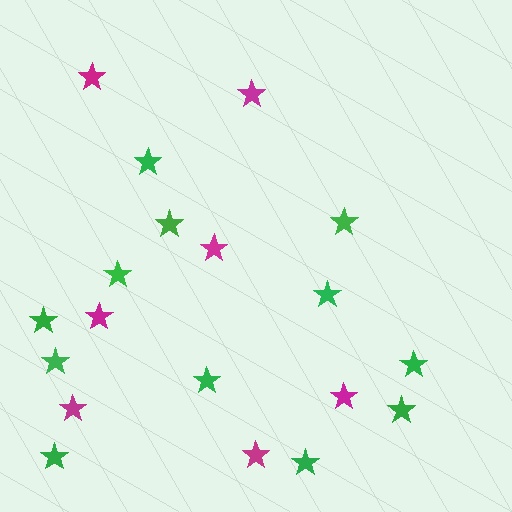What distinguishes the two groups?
There are 2 groups: one group of green stars (12) and one group of magenta stars (7).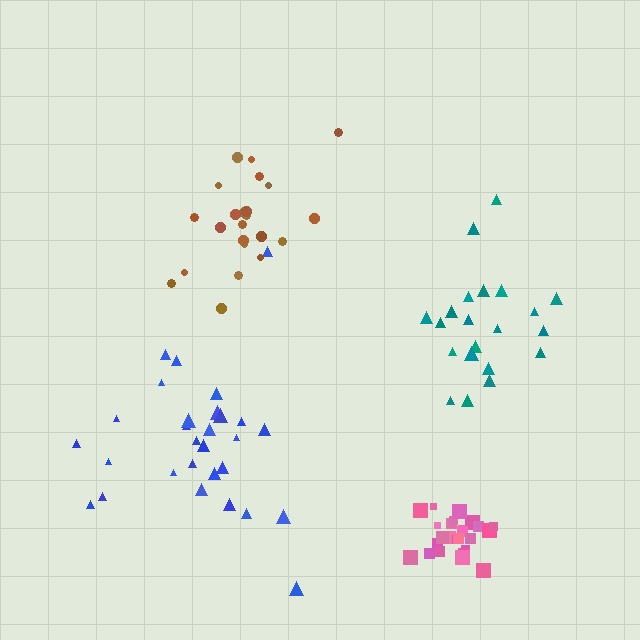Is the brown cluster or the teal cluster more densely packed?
Brown.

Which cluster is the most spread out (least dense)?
Blue.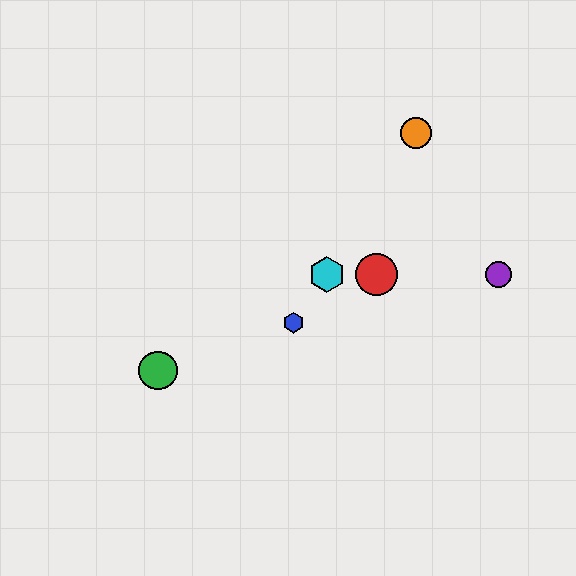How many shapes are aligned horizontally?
4 shapes (the red circle, the yellow hexagon, the purple circle, the cyan hexagon) are aligned horizontally.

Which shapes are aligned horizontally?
The red circle, the yellow hexagon, the purple circle, the cyan hexagon are aligned horizontally.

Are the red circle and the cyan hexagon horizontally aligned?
Yes, both are at y≈275.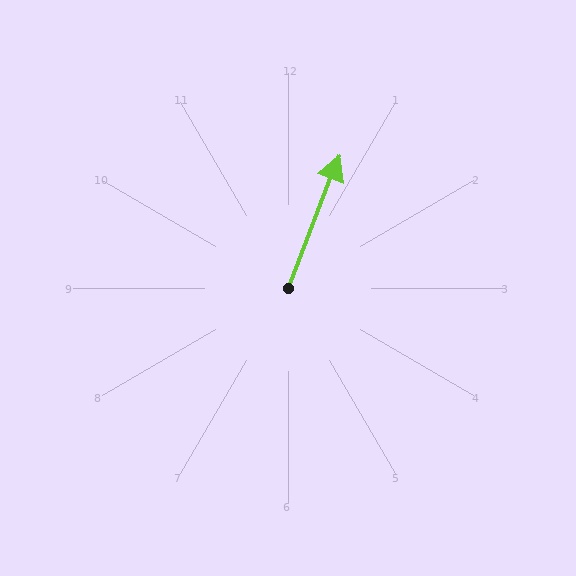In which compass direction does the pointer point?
North.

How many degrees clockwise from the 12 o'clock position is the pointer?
Approximately 21 degrees.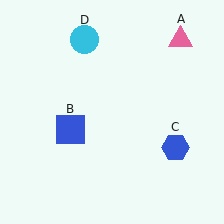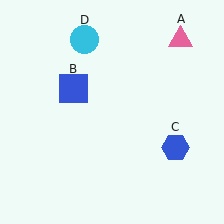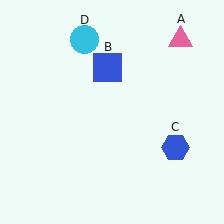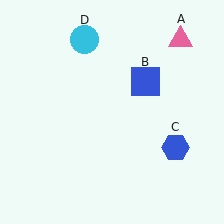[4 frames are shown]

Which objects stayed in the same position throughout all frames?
Pink triangle (object A) and blue hexagon (object C) and cyan circle (object D) remained stationary.